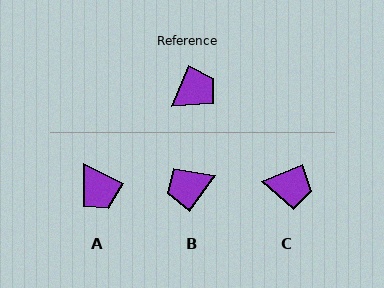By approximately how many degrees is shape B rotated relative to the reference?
Approximately 167 degrees counter-clockwise.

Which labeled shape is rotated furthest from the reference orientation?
B, about 167 degrees away.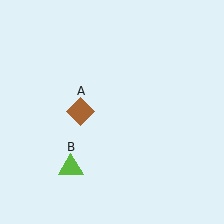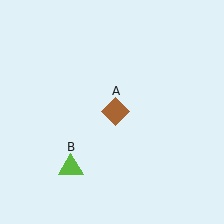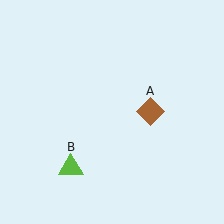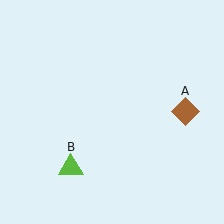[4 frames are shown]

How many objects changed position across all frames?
1 object changed position: brown diamond (object A).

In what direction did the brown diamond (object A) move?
The brown diamond (object A) moved right.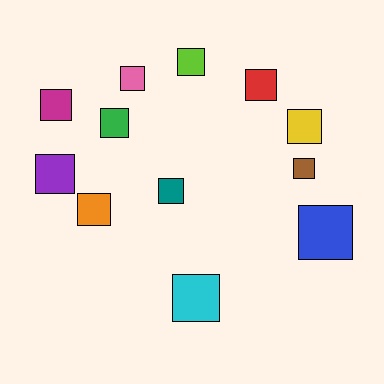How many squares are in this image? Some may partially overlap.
There are 12 squares.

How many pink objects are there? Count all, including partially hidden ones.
There is 1 pink object.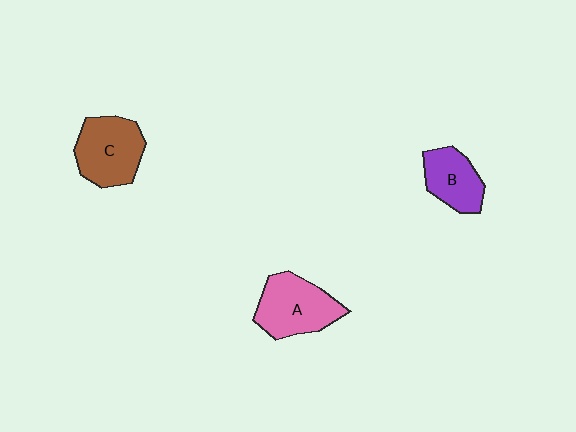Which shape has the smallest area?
Shape B (purple).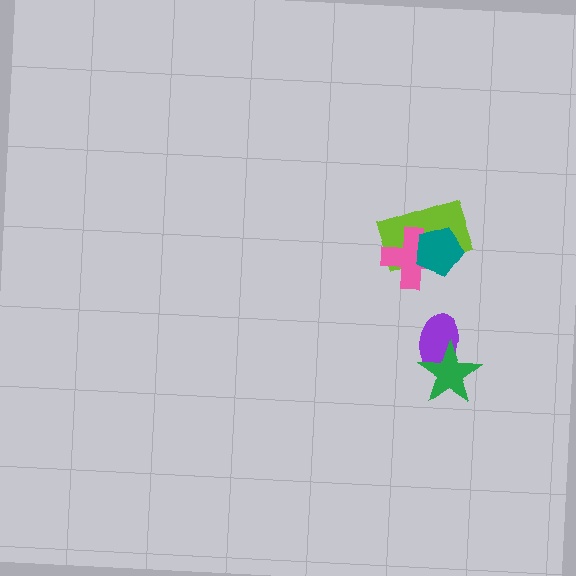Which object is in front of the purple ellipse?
The green star is in front of the purple ellipse.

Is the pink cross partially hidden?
Yes, it is partially covered by another shape.